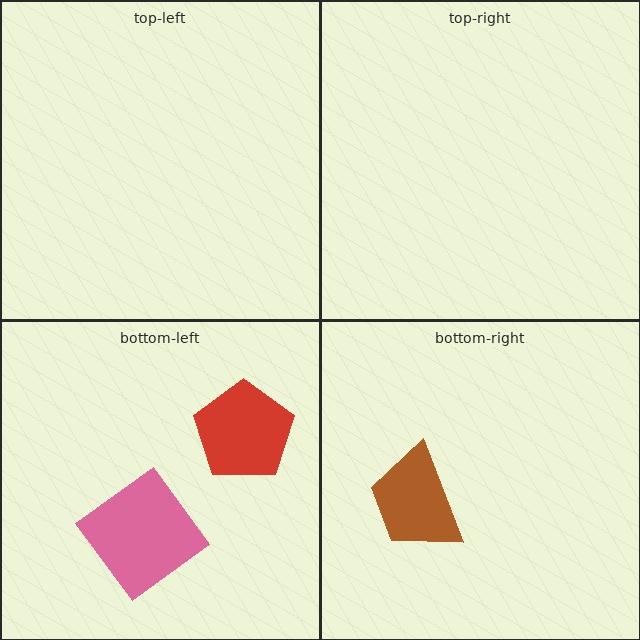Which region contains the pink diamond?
The bottom-left region.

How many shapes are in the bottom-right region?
1.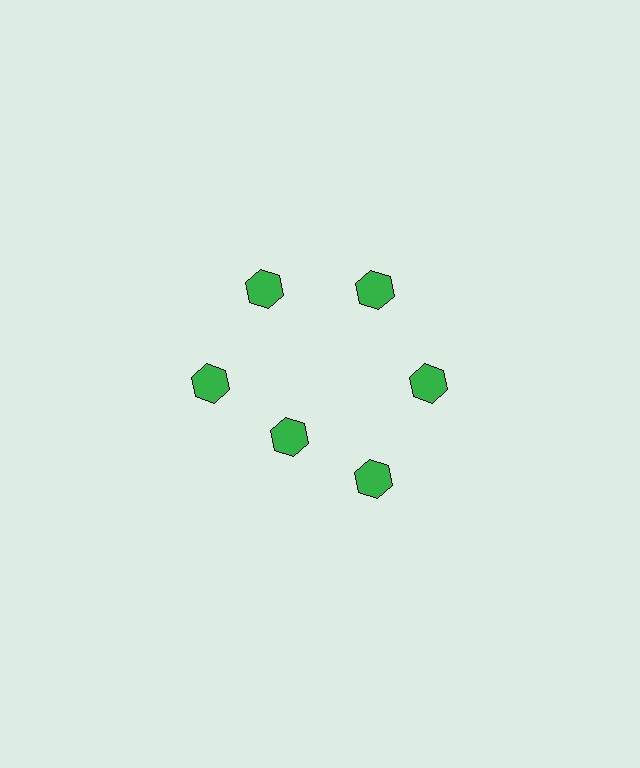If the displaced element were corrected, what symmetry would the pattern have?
It would have 6-fold rotational symmetry — the pattern would map onto itself every 60 degrees.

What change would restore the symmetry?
The symmetry would be restored by moving it outward, back onto the ring so that all 6 hexagons sit at equal angles and equal distance from the center.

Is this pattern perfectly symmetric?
No. The 6 green hexagons are arranged in a ring, but one element near the 7 o'clock position is pulled inward toward the center, breaking the 6-fold rotational symmetry.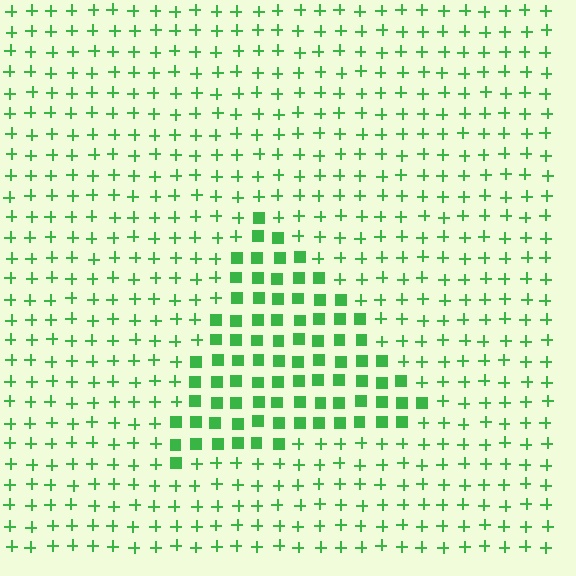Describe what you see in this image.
The image is filled with small green elements arranged in a uniform grid. A triangle-shaped region contains squares, while the surrounding area contains plus signs. The boundary is defined purely by the change in element shape.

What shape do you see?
I see a triangle.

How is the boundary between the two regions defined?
The boundary is defined by a change in element shape: squares inside vs. plus signs outside. All elements share the same color and spacing.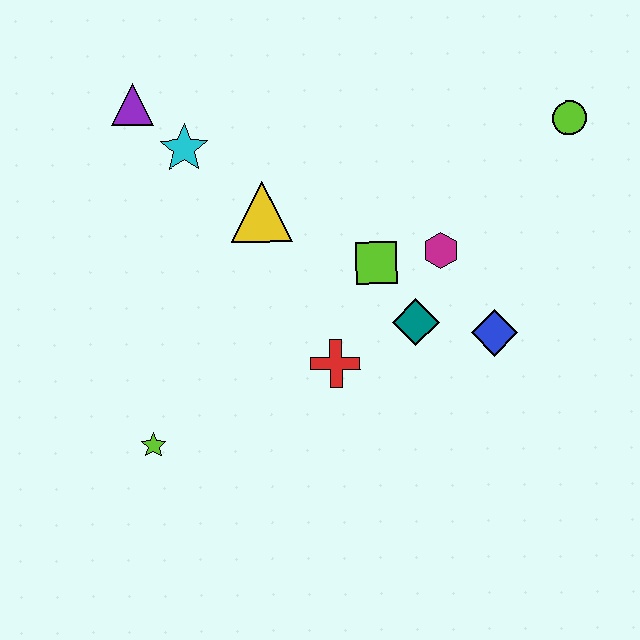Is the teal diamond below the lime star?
No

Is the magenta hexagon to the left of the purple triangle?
No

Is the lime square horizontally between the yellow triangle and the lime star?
No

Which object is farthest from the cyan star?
The lime circle is farthest from the cyan star.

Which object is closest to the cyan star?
The purple triangle is closest to the cyan star.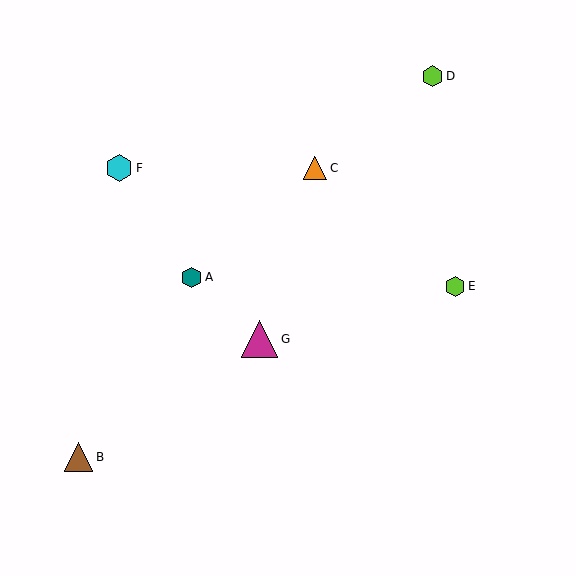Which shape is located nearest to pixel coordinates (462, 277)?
The lime hexagon (labeled E) at (455, 286) is nearest to that location.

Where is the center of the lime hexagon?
The center of the lime hexagon is at (455, 286).